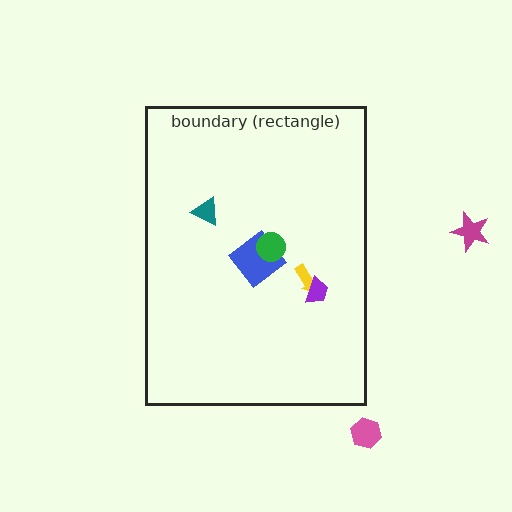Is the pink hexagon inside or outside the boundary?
Outside.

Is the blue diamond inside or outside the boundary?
Inside.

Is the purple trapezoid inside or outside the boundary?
Inside.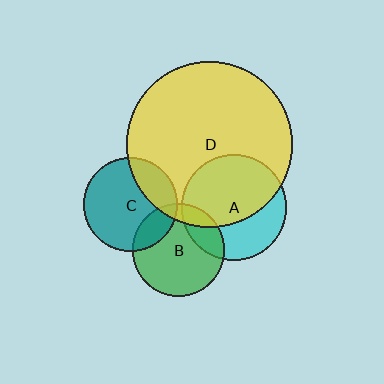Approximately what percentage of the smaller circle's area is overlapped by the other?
Approximately 25%.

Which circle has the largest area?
Circle D (yellow).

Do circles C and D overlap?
Yes.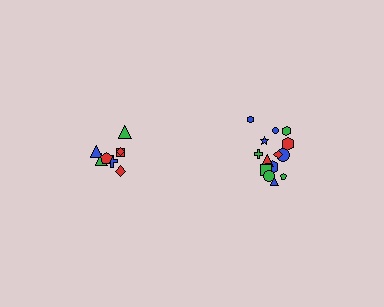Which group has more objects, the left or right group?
The right group.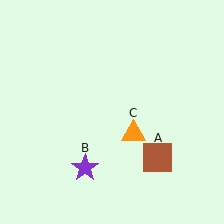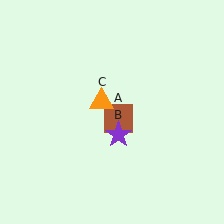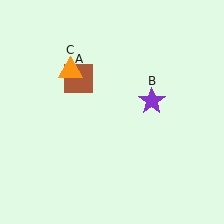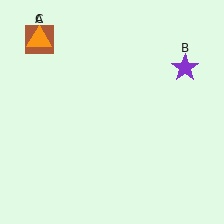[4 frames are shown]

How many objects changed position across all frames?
3 objects changed position: brown square (object A), purple star (object B), orange triangle (object C).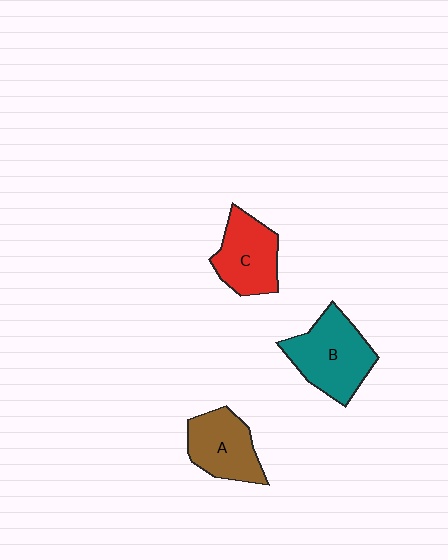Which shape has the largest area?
Shape B (teal).